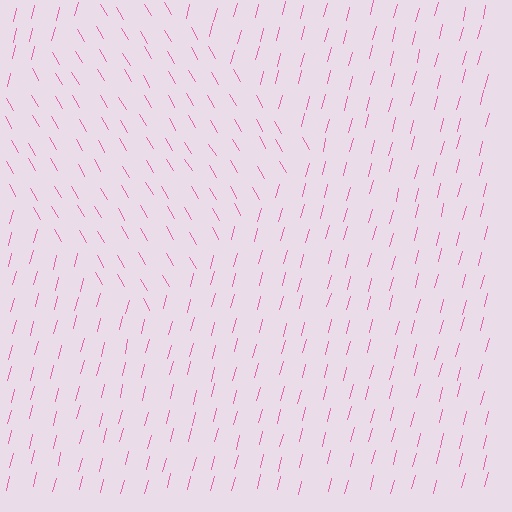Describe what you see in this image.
The image is filled with small pink line segments. A diamond region in the image has lines oriented differently from the surrounding lines, creating a visible texture boundary.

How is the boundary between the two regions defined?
The boundary is defined purely by a change in line orientation (approximately 45 degrees difference). All lines are the same color and thickness.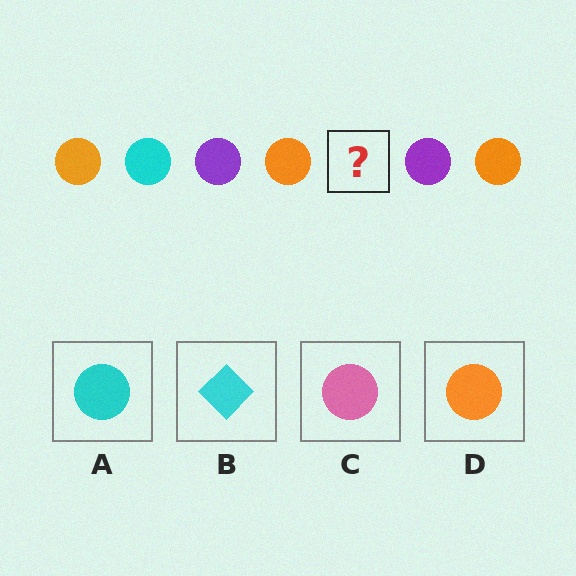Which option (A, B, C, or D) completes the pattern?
A.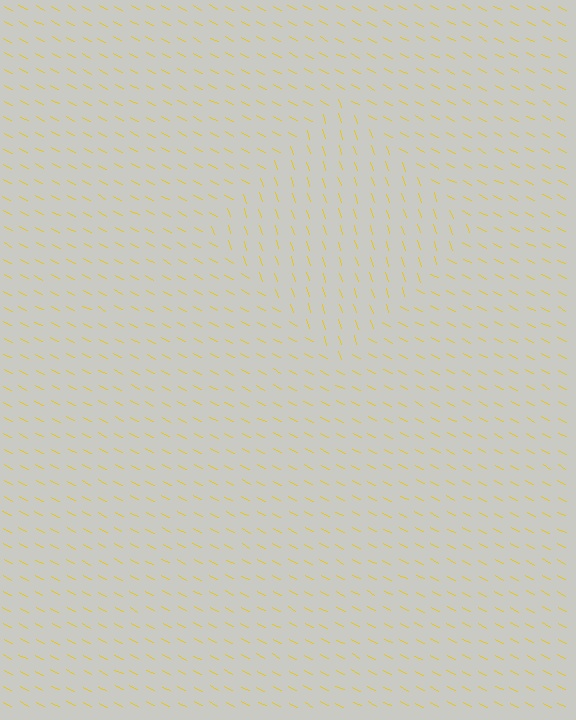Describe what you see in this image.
The image is filled with small yellow line segments. A diamond region in the image has lines oriented differently from the surrounding lines, creating a visible texture boundary.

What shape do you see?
I see a diamond.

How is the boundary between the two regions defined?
The boundary is defined purely by a change in line orientation (approximately 45 degrees difference). All lines are the same color and thickness.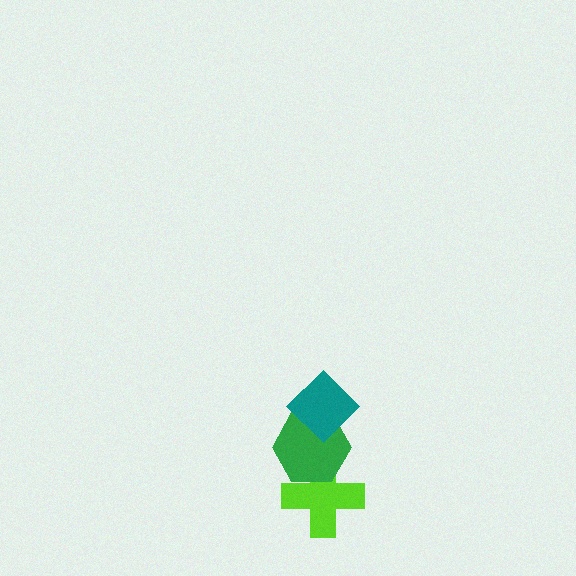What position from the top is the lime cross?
The lime cross is 3rd from the top.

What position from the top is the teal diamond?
The teal diamond is 1st from the top.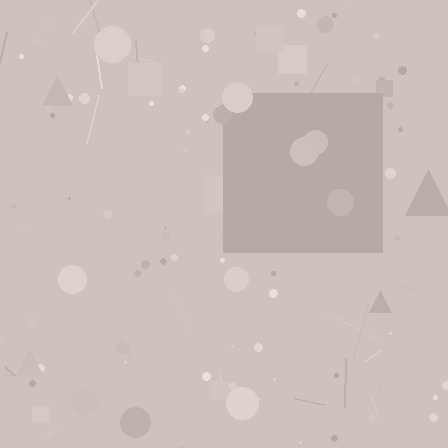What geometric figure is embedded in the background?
A square is embedded in the background.